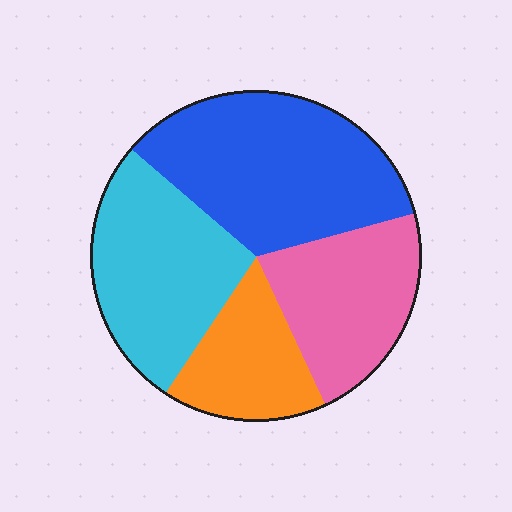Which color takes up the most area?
Blue, at roughly 35%.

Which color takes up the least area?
Orange, at roughly 15%.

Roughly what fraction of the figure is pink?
Pink takes up about one fifth (1/5) of the figure.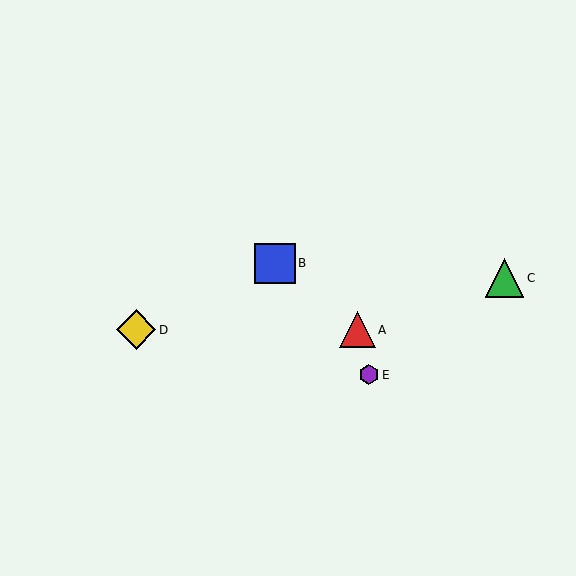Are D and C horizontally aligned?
No, D is at y≈330 and C is at y≈278.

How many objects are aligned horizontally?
2 objects (A, D) are aligned horizontally.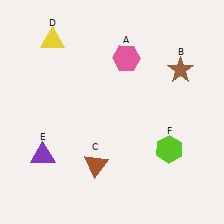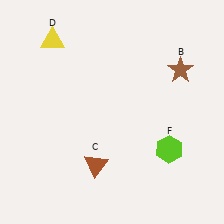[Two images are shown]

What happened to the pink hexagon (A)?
The pink hexagon (A) was removed in Image 2. It was in the top-right area of Image 1.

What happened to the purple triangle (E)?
The purple triangle (E) was removed in Image 2. It was in the bottom-left area of Image 1.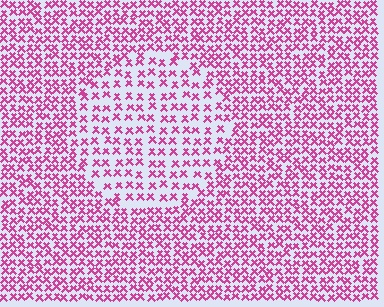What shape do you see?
I see a circle.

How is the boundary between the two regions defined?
The boundary is defined by a change in element density (approximately 1.7x ratio). All elements are the same color, size, and shape.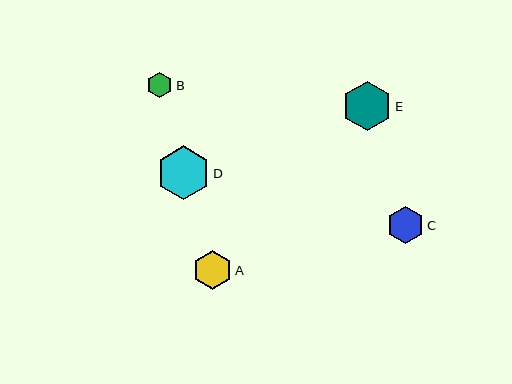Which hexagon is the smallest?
Hexagon B is the smallest with a size of approximately 25 pixels.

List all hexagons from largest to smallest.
From largest to smallest: D, E, A, C, B.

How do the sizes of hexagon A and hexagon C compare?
Hexagon A and hexagon C are approximately the same size.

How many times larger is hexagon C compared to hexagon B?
Hexagon C is approximately 1.5 times the size of hexagon B.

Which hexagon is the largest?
Hexagon D is the largest with a size of approximately 54 pixels.